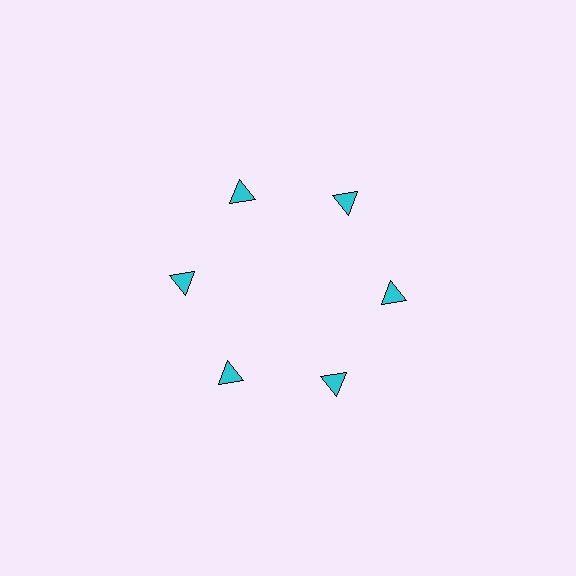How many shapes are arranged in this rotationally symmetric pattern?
There are 6 shapes, arranged in 6 groups of 1.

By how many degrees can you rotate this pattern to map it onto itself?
The pattern maps onto itself every 60 degrees of rotation.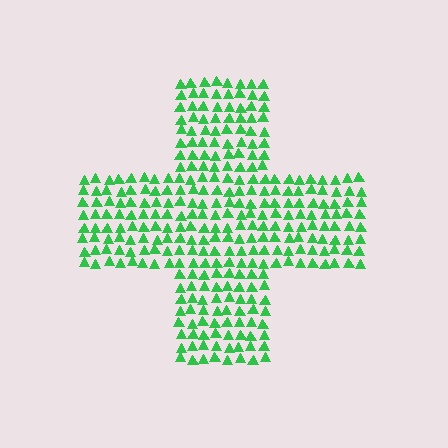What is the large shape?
The large shape is a cross.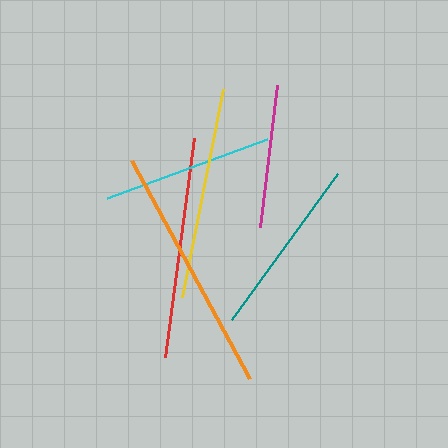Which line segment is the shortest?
The magenta line is the shortest at approximately 144 pixels.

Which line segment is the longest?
The orange line is the longest at approximately 249 pixels.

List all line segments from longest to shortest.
From longest to shortest: orange, red, yellow, teal, cyan, magenta.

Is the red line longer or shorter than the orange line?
The orange line is longer than the red line.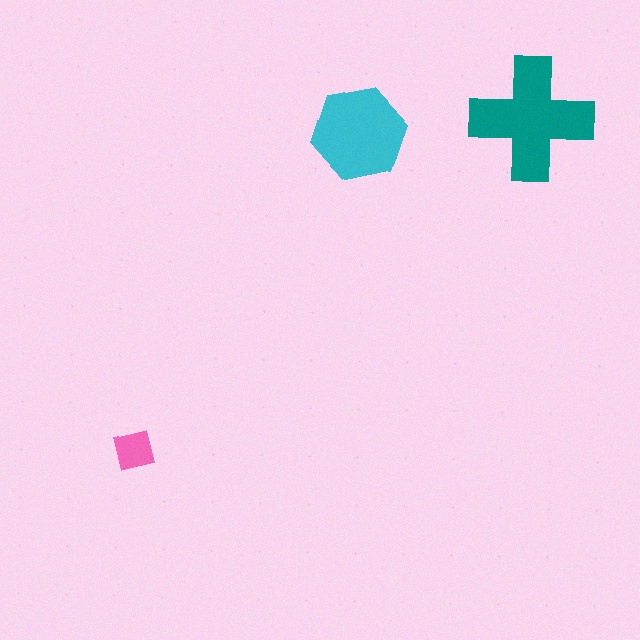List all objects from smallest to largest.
The pink square, the cyan hexagon, the teal cross.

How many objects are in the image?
There are 3 objects in the image.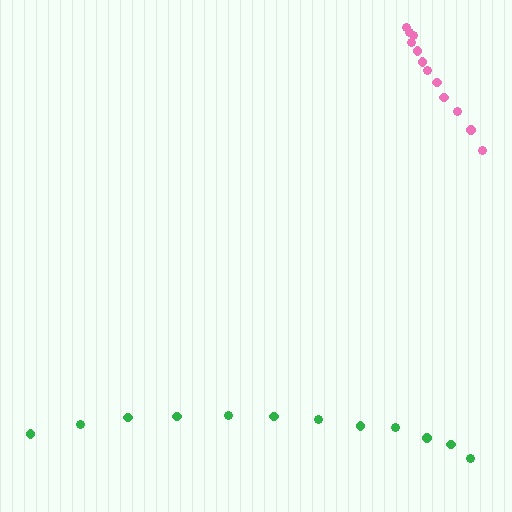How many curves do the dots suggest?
There are 2 distinct paths.